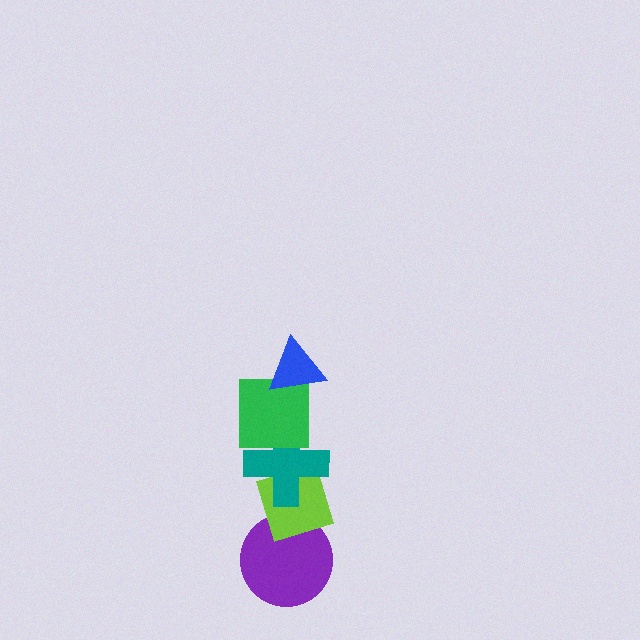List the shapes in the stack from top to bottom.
From top to bottom: the blue triangle, the green square, the teal cross, the lime diamond, the purple circle.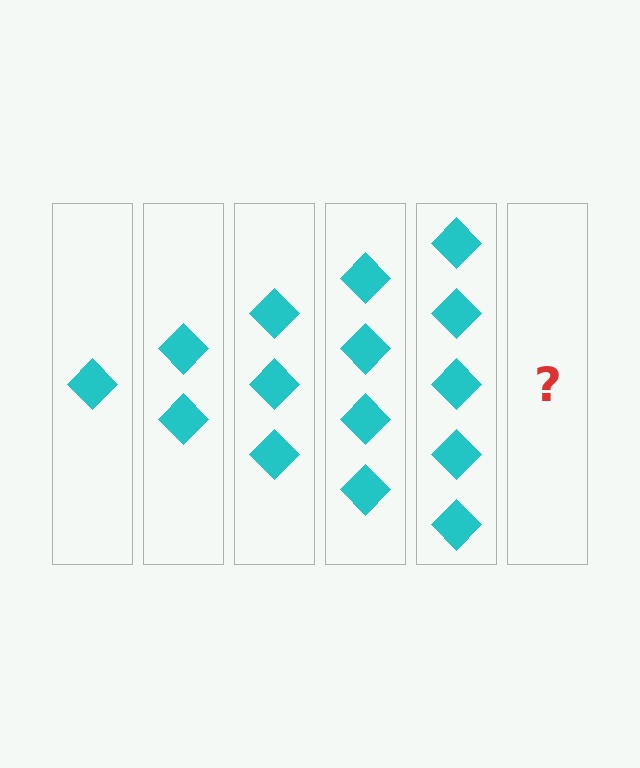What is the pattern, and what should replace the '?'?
The pattern is that each step adds one more diamond. The '?' should be 6 diamonds.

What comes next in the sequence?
The next element should be 6 diamonds.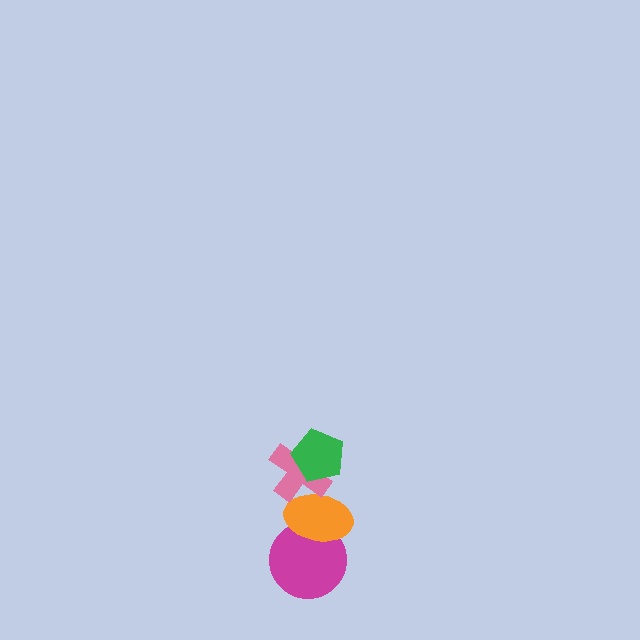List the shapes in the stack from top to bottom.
From top to bottom: the green pentagon, the pink cross, the orange ellipse, the magenta circle.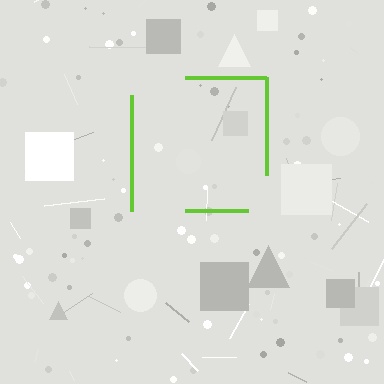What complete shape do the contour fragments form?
The contour fragments form a square.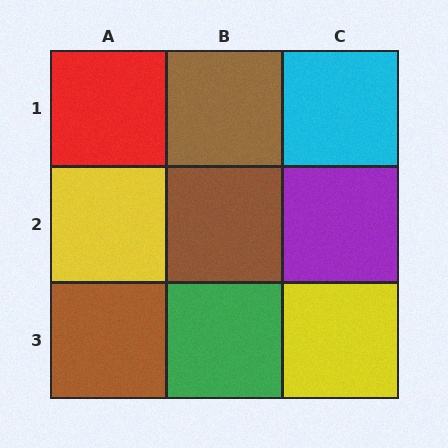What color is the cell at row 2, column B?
Brown.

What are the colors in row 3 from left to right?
Brown, green, yellow.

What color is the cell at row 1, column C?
Cyan.